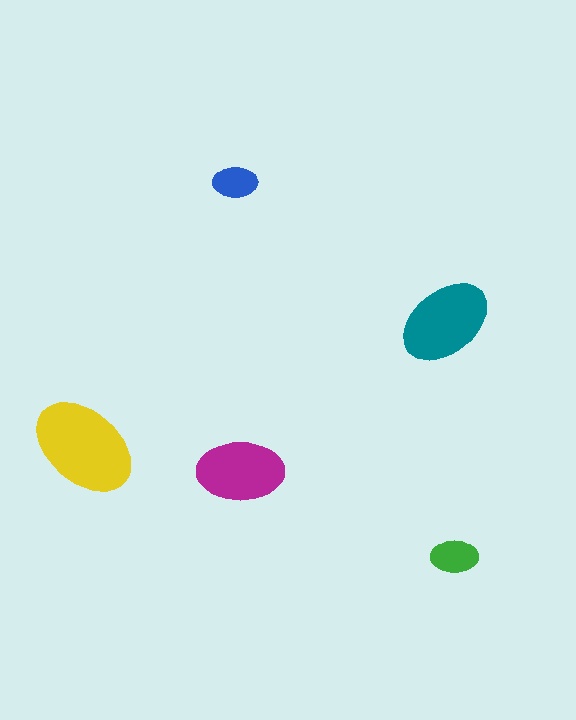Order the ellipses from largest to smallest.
the yellow one, the teal one, the magenta one, the green one, the blue one.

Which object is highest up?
The blue ellipse is topmost.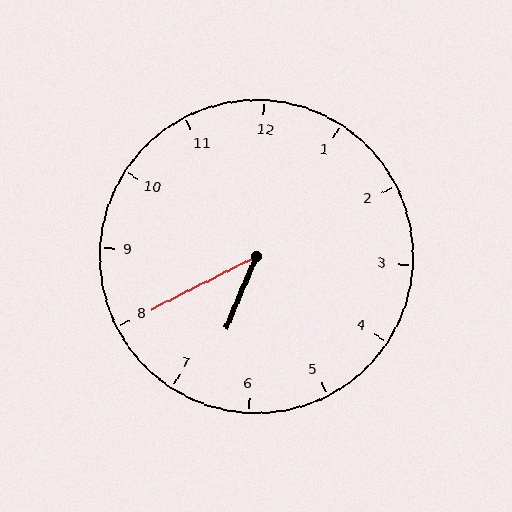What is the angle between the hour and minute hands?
Approximately 40 degrees.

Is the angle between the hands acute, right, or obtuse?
It is acute.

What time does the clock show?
6:40.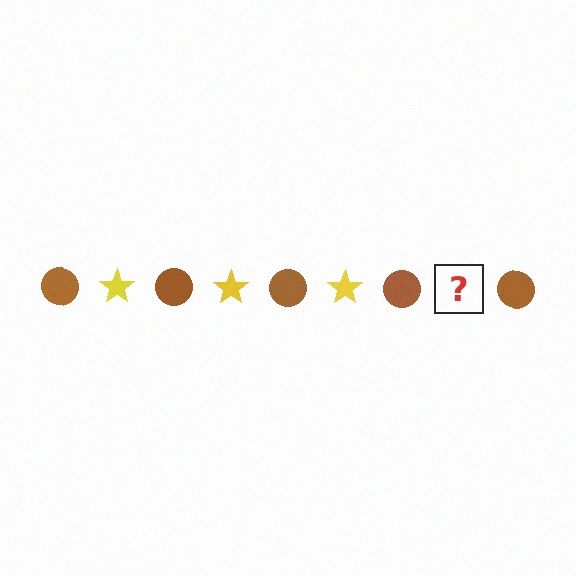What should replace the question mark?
The question mark should be replaced with a yellow star.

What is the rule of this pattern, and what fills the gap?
The rule is that the pattern alternates between brown circle and yellow star. The gap should be filled with a yellow star.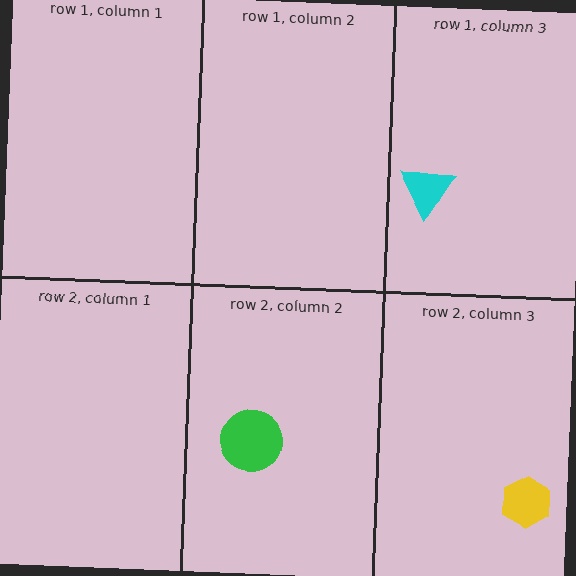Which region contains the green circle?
The row 2, column 2 region.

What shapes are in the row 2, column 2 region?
The green circle.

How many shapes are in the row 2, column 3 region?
1.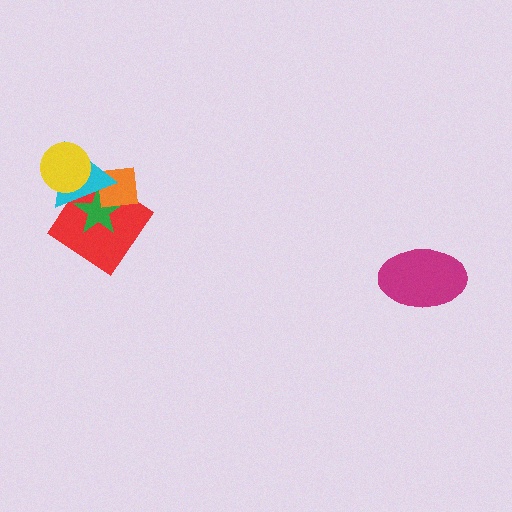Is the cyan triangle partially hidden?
Yes, it is partially covered by another shape.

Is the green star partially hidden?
Yes, it is partially covered by another shape.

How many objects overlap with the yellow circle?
1 object overlaps with the yellow circle.